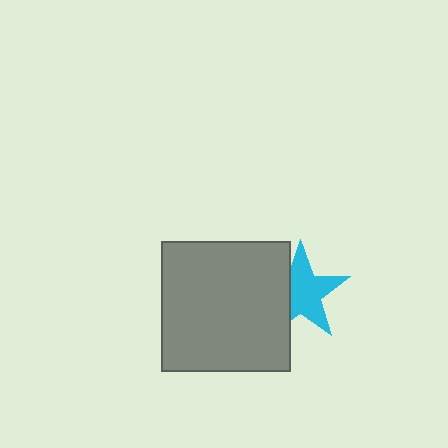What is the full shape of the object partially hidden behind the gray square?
The partially hidden object is a cyan star.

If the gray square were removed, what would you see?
You would see the complete cyan star.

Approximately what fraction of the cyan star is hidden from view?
Roughly 33% of the cyan star is hidden behind the gray square.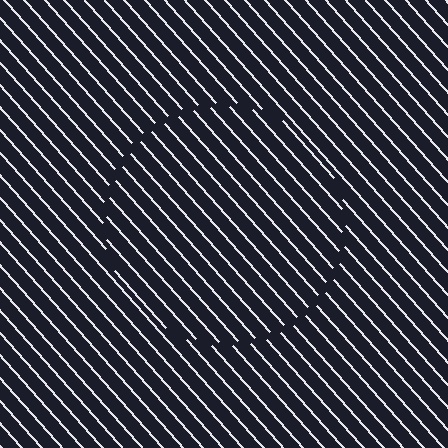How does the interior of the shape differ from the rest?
The interior of the shape contains the same grating, shifted by half a period — the contour is defined by the phase discontinuity where line-ends from the inner and outer gratings abut.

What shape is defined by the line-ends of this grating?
An illusory circle. The interior of the shape contains the same grating, shifted by half a period — the contour is defined by the phase discontinuity where line-ends from the inner and outer gratings abut.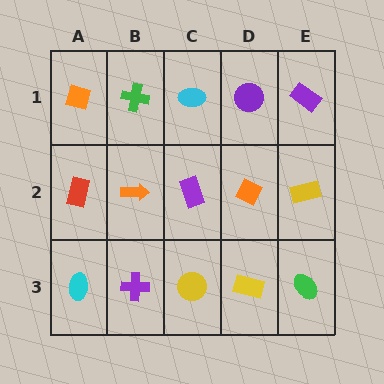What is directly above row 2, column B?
A green cross.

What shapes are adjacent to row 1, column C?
A purple rectangle (row 2, column C), a green cross (row 1, column B), a purple circle (row 1, column D).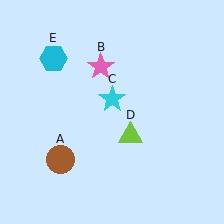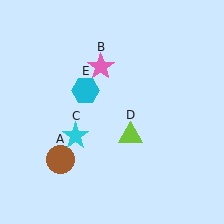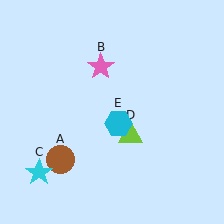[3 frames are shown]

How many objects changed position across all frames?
2 objects changed position: cyan star (object C), cyan hexagon (object E).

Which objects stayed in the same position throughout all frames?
Brown circle (object A) and pink star (object B) and lime triangle (object D) remained stationary.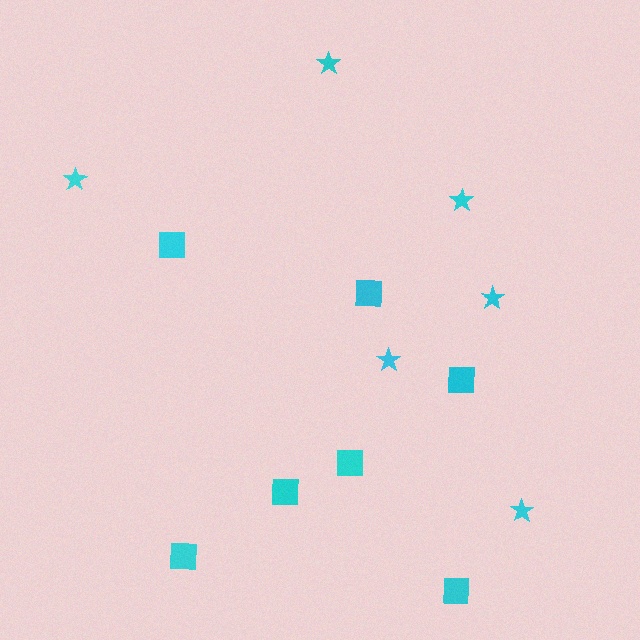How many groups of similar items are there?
There are 2 groups: one group of stars (6) and one group of squares (7).